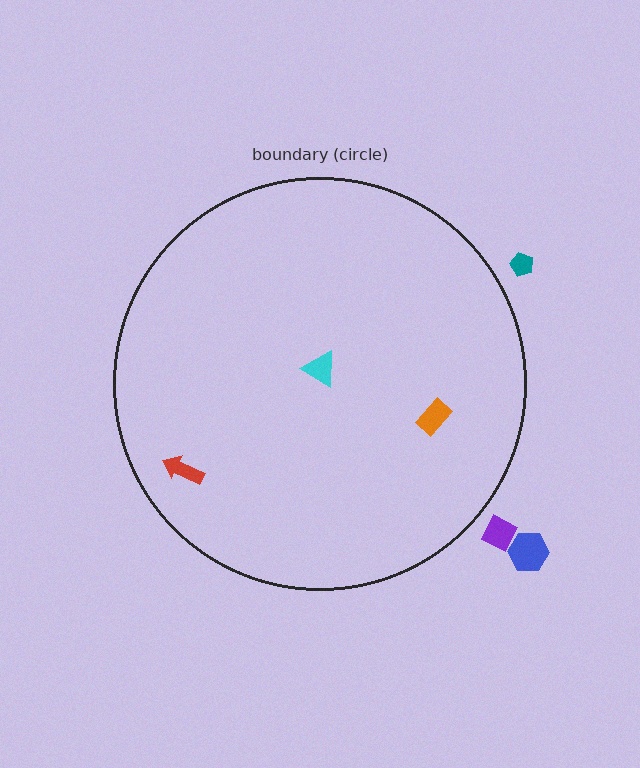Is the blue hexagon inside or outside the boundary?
Outside.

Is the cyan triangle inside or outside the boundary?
Inside.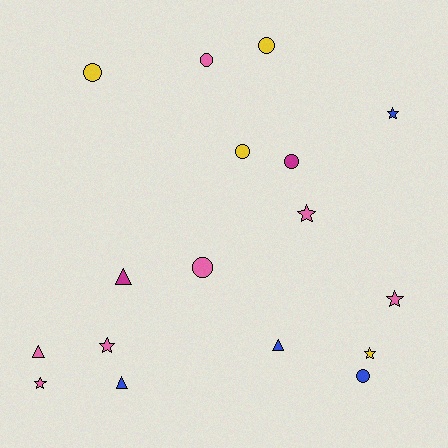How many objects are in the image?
There are 17 objects.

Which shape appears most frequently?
Circle, with 7 objects.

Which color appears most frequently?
Pink, with 7 objects.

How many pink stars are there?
There are 4 pink stars.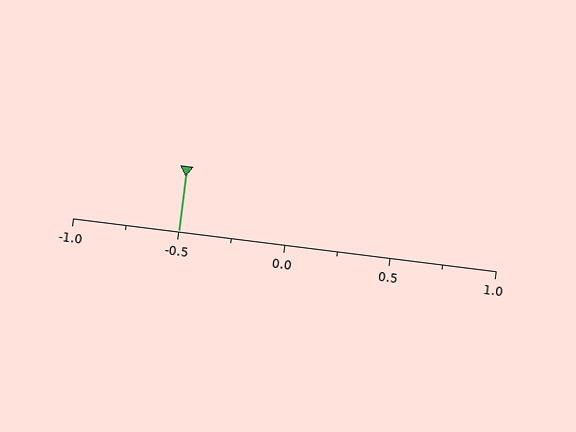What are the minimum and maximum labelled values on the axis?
The axis runs from -1.0 to 1.0.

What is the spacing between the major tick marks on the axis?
The major ticks are spaced 0.5 apart.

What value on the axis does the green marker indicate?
The marker indicates approximately -0.5.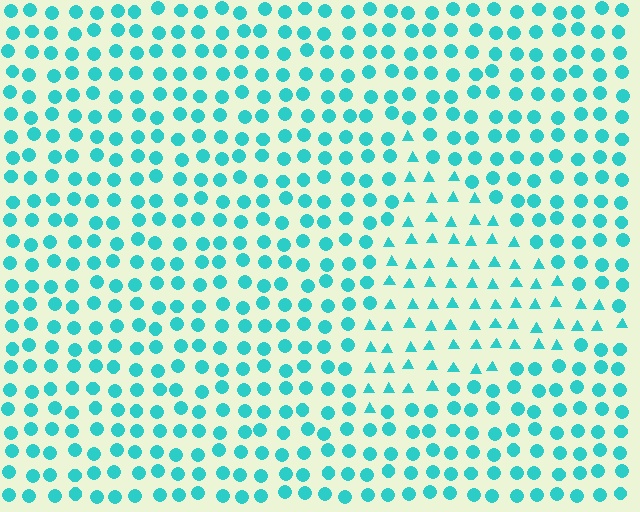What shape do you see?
I see a triangle.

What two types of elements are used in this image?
The image uses triangles inside the triangle region and circles outside it.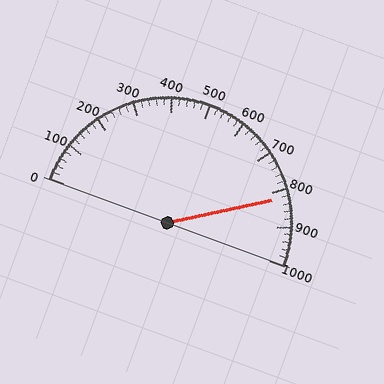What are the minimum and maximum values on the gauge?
The gauge ranges from 0 to 1000.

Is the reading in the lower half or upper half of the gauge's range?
The reading is in the upper half of the range (0 to 1000).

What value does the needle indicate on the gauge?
The needle indicates approximately 820.